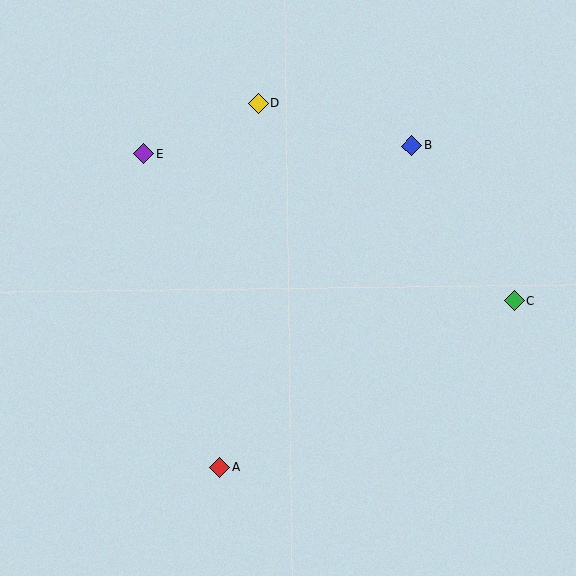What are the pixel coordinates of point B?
Point B is at (412, 146).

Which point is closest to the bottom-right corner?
Point C is closest to the bottom-right corner.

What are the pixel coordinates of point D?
Point D is at (258, 103).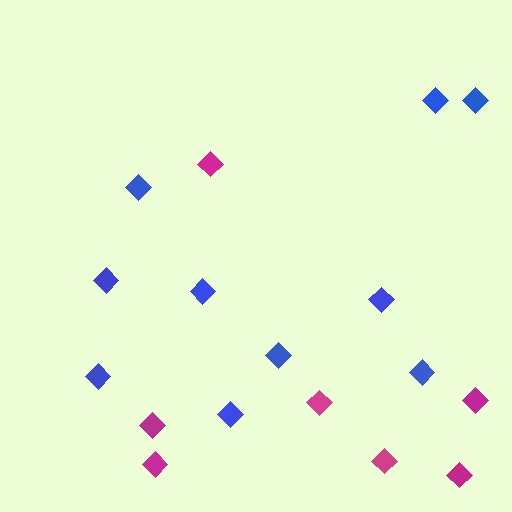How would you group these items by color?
There are 2 groups: one group of blue diamonds (10) and one group of magenta diamonds (7).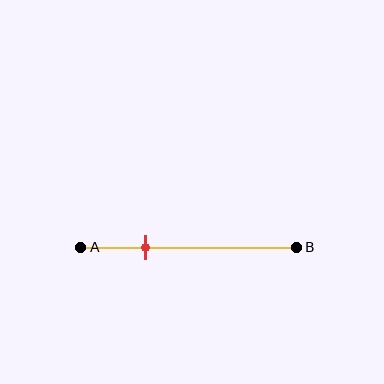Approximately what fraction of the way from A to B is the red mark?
The red mark is approximately 30% of the way from A to B.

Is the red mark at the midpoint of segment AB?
No, the mark is at about 30% from A, not at the 50% midpoint.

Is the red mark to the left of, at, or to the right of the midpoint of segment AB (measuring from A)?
The red mark is to the left of the midpoint of segment AB.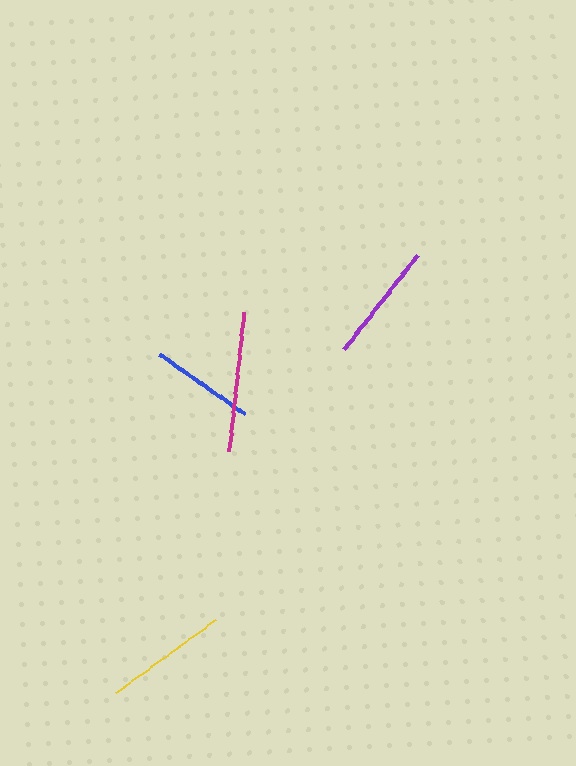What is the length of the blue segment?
The blue segment is approximately 104 pixels long.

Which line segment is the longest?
The magenta line is the longest at approximately 139 pixels.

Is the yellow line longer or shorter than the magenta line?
The magenta line is longer than the yellow line.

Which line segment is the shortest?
The blue line is the shortest at approximately 104 pixels.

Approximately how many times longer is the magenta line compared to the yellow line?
The magenta line is approximately 1.1 times the length of the yellow line.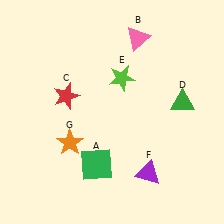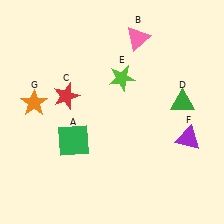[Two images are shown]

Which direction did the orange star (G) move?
The orange star (G) moved up.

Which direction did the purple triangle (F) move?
The purple triangle (F) moved right.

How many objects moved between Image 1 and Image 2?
3 objects moved between the two images.